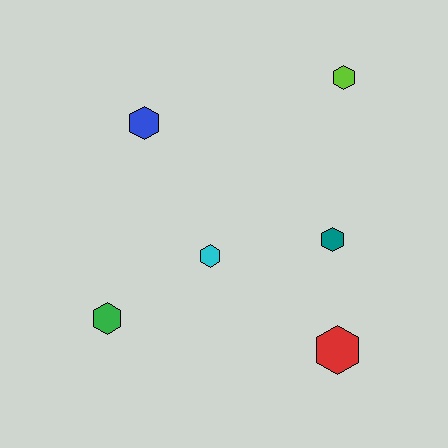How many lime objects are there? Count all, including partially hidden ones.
There is 1 lime object.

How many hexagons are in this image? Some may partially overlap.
There are 6 hexagons.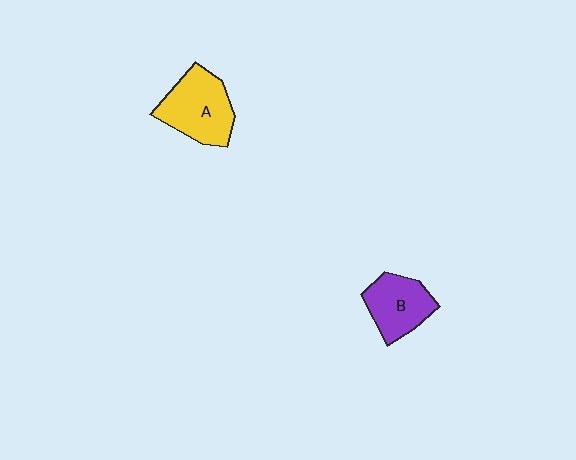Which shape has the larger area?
Shape A (yellow).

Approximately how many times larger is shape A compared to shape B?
Approximately 1.3 times.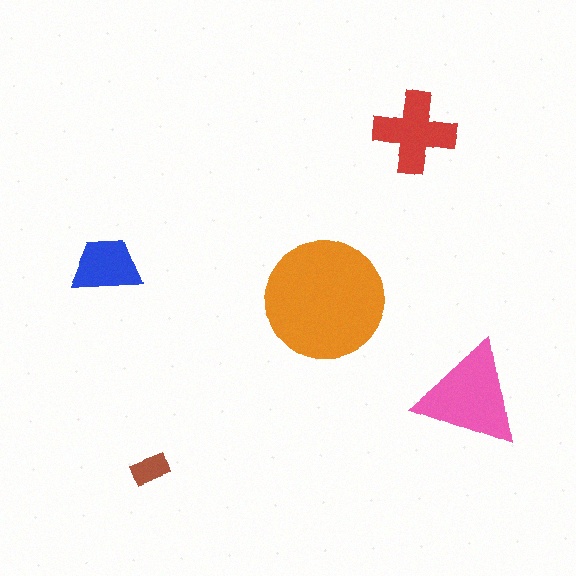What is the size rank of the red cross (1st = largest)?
3rd.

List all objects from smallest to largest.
The brown rectangle, the blue trapezoid, the red cross, the pink triangle, the orange circle.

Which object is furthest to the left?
The blue trapezoid is leftmost.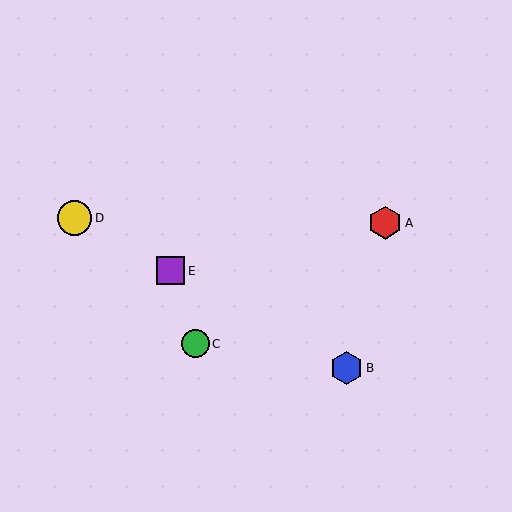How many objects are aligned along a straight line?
3 objects (B, D, E) are aligned along a straight line.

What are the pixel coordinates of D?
Object D is at (75, 218).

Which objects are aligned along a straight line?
Objects B, D, E are aligned along a straight line.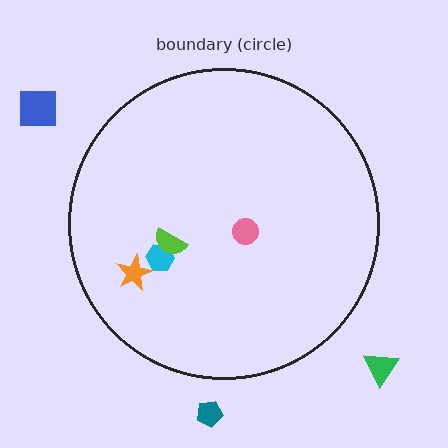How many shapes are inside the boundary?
4 inside, 3 outside.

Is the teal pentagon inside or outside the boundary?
Outside.